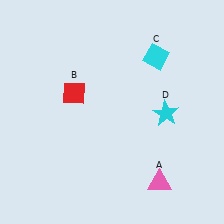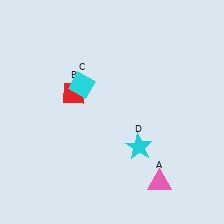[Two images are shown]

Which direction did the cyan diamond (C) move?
The cyan diamond (C) moved left.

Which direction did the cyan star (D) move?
The cyan star (D) moved down.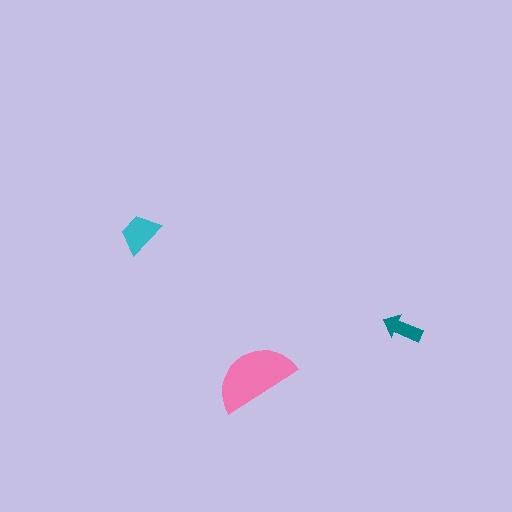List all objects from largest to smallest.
The pink semicircle, the cyan trapezoid, the teal arrow.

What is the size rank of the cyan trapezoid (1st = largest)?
2nd.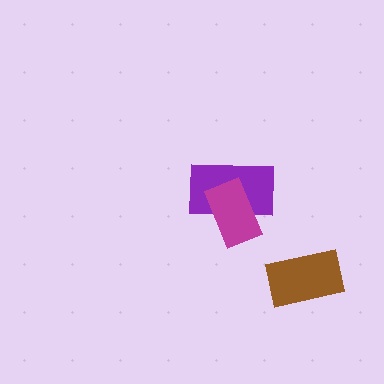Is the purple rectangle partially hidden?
Yes, it is partially covered by another shape.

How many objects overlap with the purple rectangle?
1 object overlaps with the purple rectangle.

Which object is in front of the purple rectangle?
The magenta rectangle is in front of the purple rectangle.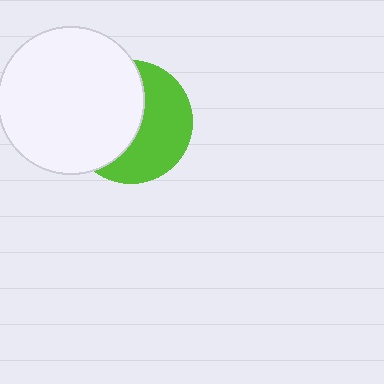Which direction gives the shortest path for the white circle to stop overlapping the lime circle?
Moving left gives the shortest separation.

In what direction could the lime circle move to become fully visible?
The lime circle could move right. That would shift it out from behind the white circle entirely.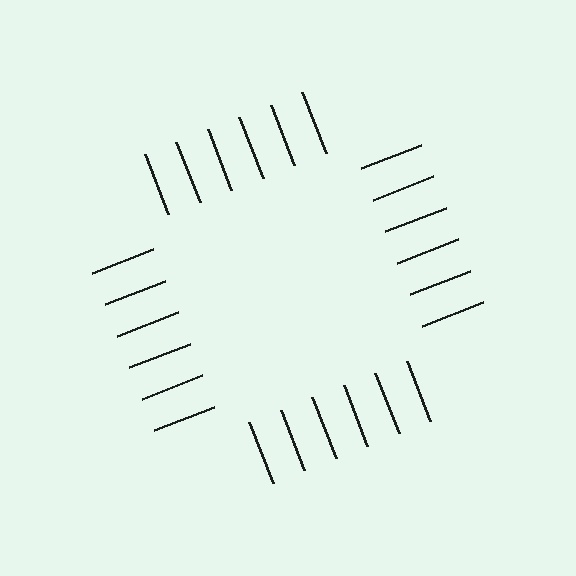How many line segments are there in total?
24 — 6 along each of the 4 edges.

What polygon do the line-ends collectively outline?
An illusory square — the line segments terminate on its edges but no continuous stroke is drawn.